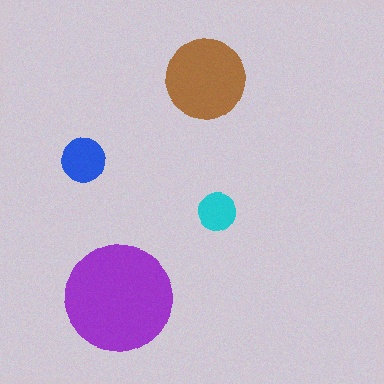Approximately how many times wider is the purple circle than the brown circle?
About 1.5 times wider.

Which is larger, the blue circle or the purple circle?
The purple one.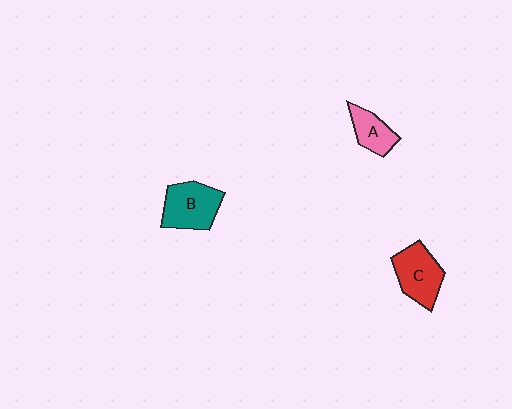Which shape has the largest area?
Shape B (teal).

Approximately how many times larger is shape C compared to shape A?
Approximately 1.5 times.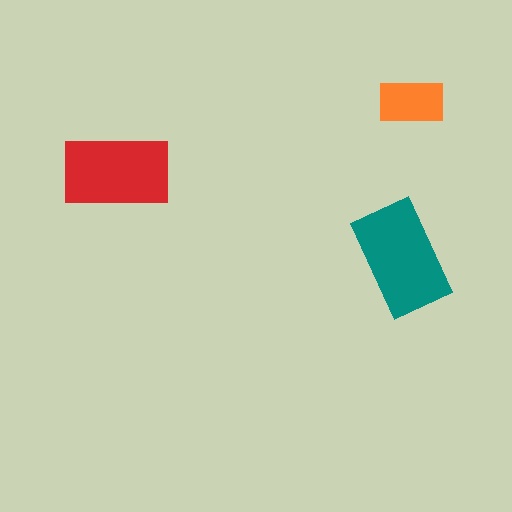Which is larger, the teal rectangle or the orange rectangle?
The teal one.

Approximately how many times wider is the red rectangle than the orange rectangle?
About 1.5 times wider.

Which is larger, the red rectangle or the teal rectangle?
The teal one.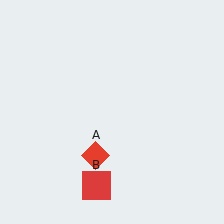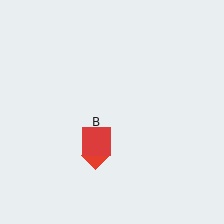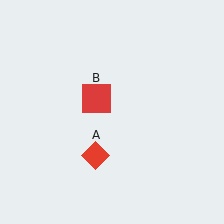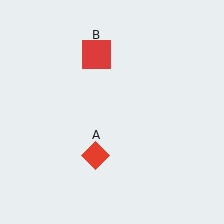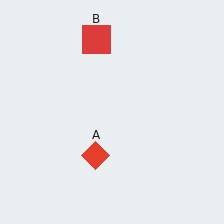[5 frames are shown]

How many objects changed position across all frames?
1 object changed position: red square (object B).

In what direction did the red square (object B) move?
The red square (object B) moved up.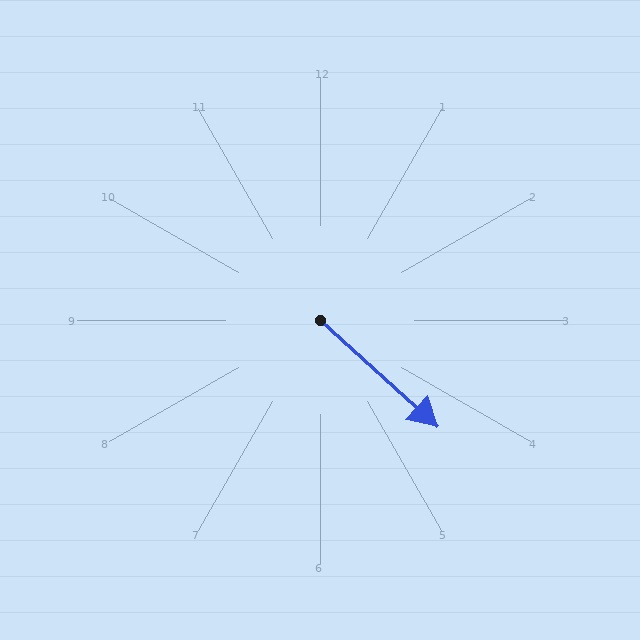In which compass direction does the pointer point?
Southeast.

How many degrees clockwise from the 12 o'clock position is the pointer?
Approximately 132 degrees.